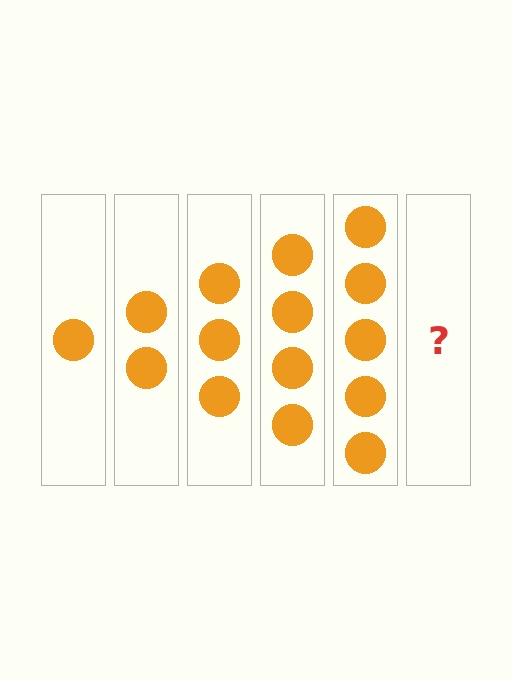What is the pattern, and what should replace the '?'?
The pattern is that each step adds one more circle. The '?' should be 6 circles.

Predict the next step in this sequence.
The next step is 6 circles.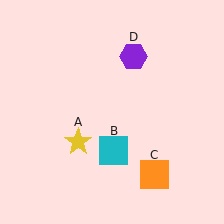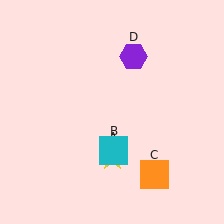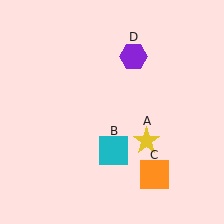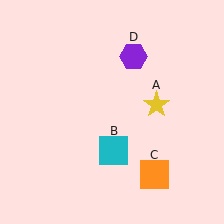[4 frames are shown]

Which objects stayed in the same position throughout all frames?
Cyan square (object B) and orange square (object C) and purple hexagon (object D) remained stationary.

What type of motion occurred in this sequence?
The yellow star (object A) rotated counterclockwise around the center of the scene.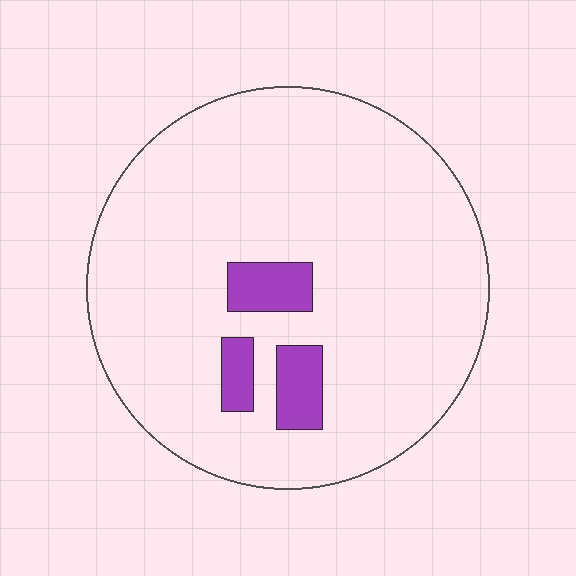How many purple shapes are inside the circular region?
3.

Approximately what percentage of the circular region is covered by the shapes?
Approximately 10%.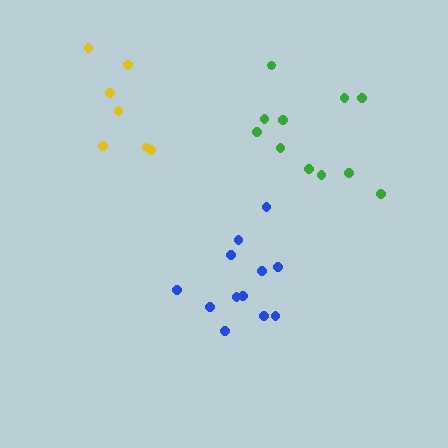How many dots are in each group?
Group 1: 7 dots, Group 2: 11 dots, Group 3: 12 dots (30 total).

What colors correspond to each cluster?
The clusters are colored: yellow, green, blue.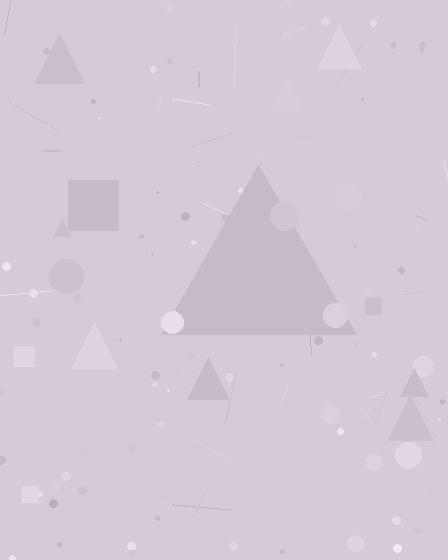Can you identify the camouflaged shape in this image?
The camouflaged shape is a triangle.